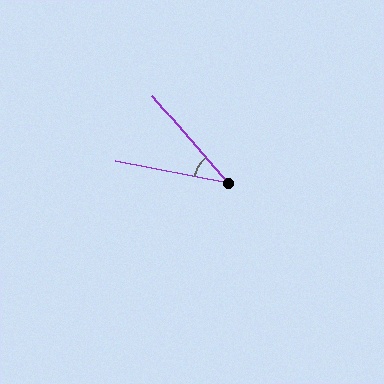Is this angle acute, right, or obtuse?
It is acute.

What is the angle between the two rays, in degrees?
Approximately 38 degrees.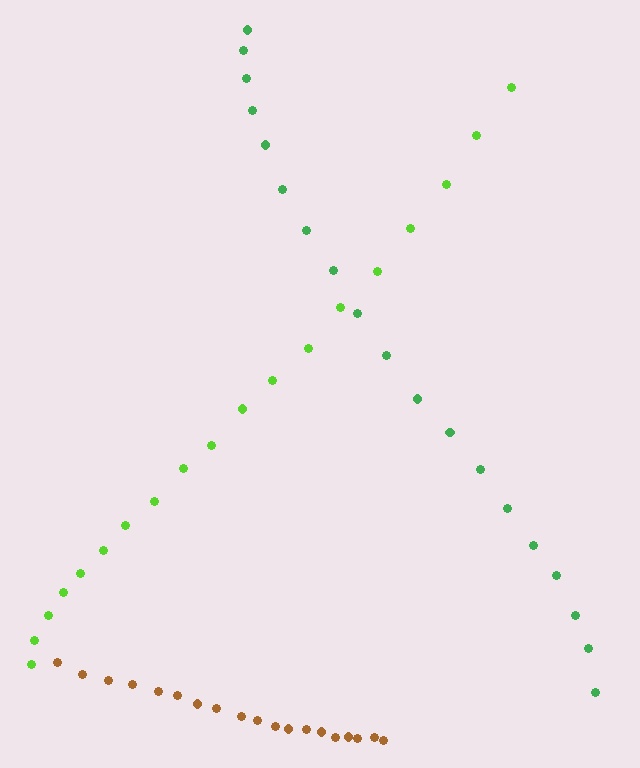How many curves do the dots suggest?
There are 3 distinct paths.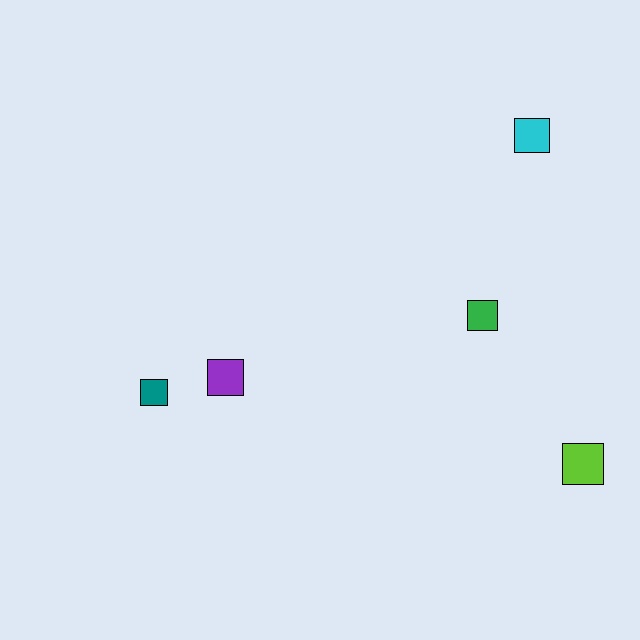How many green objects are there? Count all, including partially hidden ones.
There is 1 green object.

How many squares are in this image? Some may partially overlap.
There are 5 squares.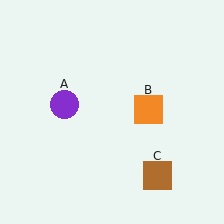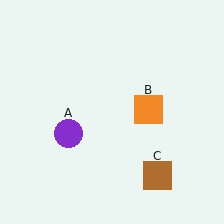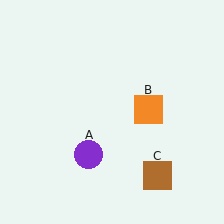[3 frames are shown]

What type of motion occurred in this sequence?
The purple circle (object A) rotated counterclockwise around the center of the scene.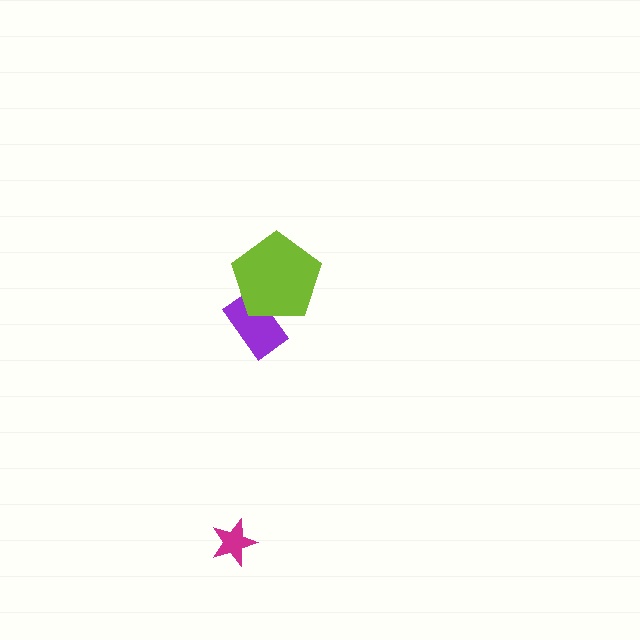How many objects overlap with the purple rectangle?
1 object overlaps with the purple rectangle.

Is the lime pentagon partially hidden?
No, no other shape covers it.